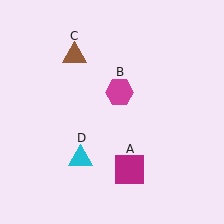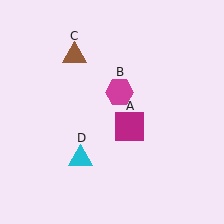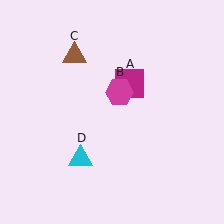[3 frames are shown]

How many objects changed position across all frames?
1 object changed position: magenta square (object A).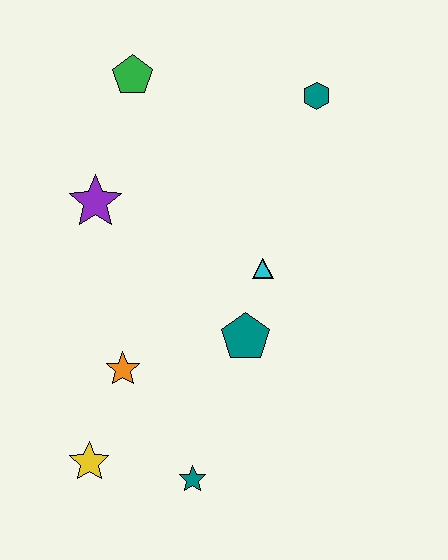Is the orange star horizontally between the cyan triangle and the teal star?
No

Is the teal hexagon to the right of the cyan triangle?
Yes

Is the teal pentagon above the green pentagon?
No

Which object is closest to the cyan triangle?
The teal pentagon is closest to the cyan triangle.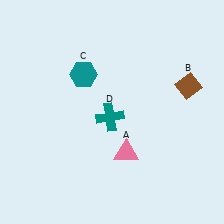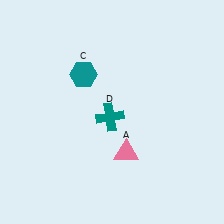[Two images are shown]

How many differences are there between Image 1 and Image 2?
There is 1 difference between the two images.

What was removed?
The brown diamond (B) was removed in Image 2.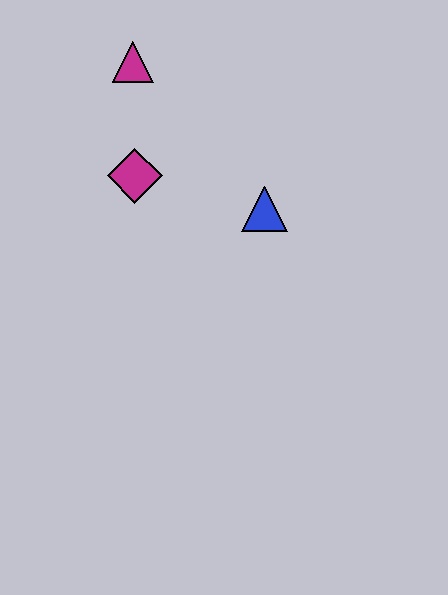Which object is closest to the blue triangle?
The magenta diamond is closest to the blue triangle.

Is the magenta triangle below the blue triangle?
No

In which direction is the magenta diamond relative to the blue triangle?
The magenta diamond is to the left of the blue triangle.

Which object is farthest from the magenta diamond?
The blue triangle is farthest from the magenta diamond.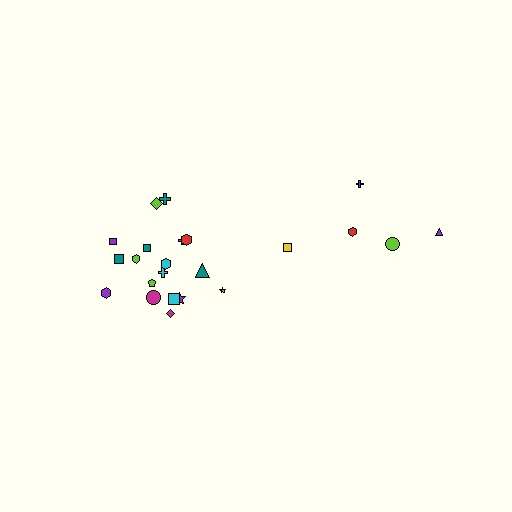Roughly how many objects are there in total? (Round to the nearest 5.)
Roughly 25 objects in total.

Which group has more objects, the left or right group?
The left group.